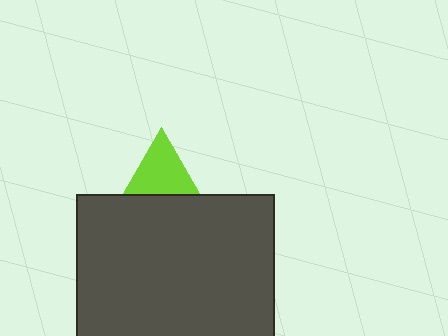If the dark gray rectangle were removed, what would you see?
You would see the complete lime triangle.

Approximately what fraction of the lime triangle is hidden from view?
Roughly 61% of the lime triangle is hidden behind the dark gray rectangle.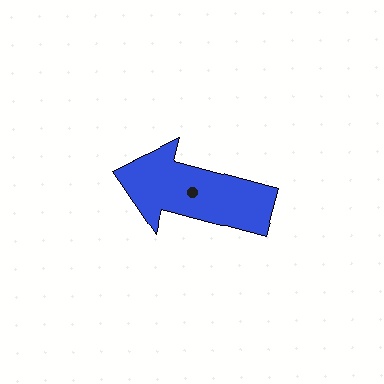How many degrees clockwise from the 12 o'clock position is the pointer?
Approximately 285 degrees.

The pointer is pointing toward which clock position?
Roughly 10 o'clock.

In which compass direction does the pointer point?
West.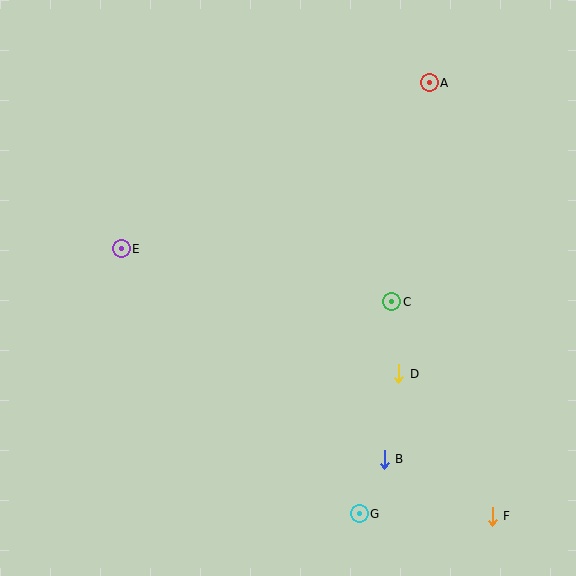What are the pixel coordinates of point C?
Point C is at (392, 302).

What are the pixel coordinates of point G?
Point G is at (359, 514).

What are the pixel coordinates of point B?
Point B is at (384, 459).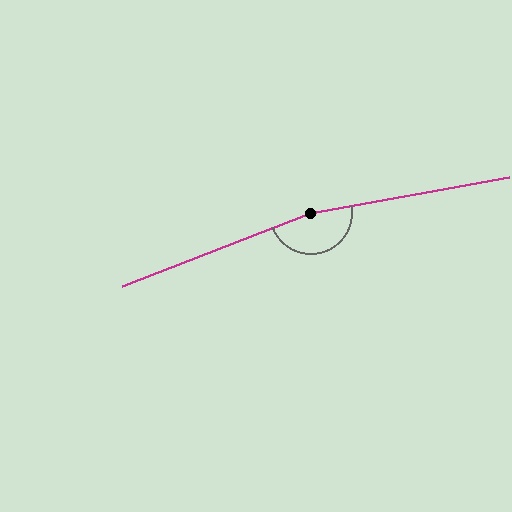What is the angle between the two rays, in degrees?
Approximately 169 degrees.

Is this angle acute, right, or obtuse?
It is obtuse.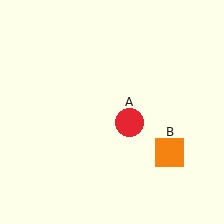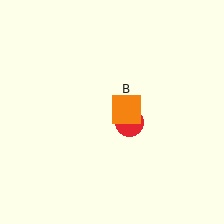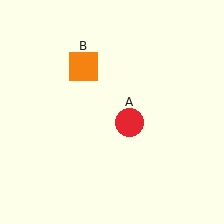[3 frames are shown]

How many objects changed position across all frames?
1 object changed position: orange square (object B).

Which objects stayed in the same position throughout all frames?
Red circle (object A) remained stationary.